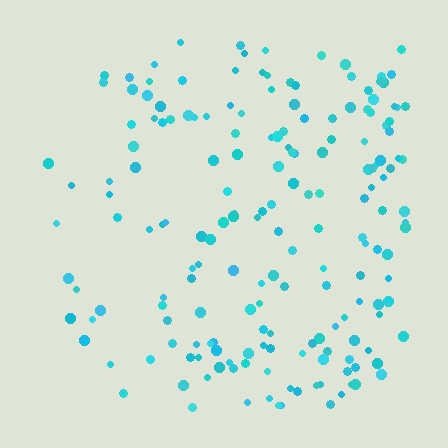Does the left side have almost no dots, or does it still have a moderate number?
Still a moderate number, just noticeably fewer than the right.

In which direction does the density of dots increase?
From left to right, with the right side densest.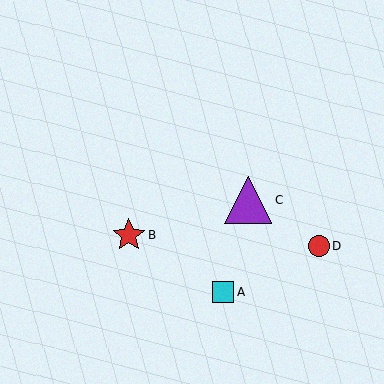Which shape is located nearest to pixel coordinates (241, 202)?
The purple triangle (labeled C) at (248, 200) is nearest to that location.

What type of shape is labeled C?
Shape C is a purple triangle.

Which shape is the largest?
The purple triangle (labeled C) is the largest.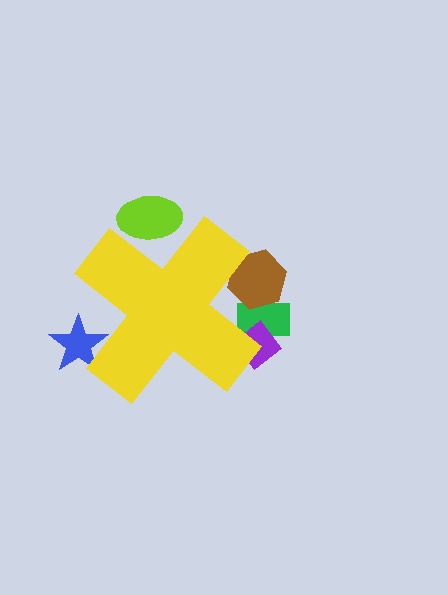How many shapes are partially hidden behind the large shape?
5 shapes are partially hidden.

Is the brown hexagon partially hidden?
Yes, the brown hexagon is partially hidden behind the yellow cross.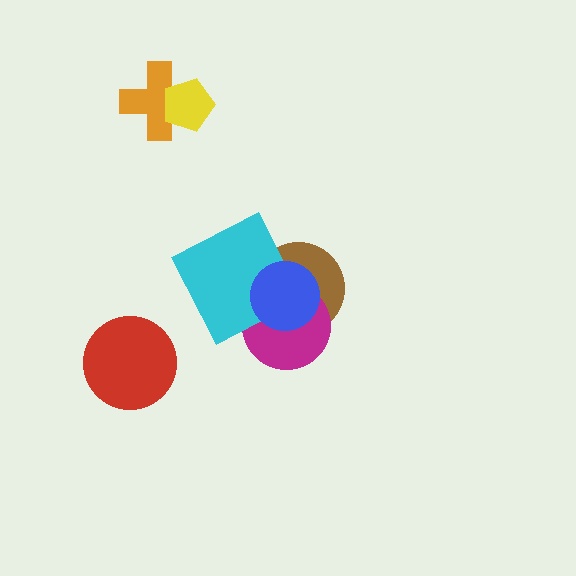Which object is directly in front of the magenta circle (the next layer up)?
The cyan square is directly in front of the magenta circle.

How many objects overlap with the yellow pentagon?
1 object overlaps with the yellow pentagon.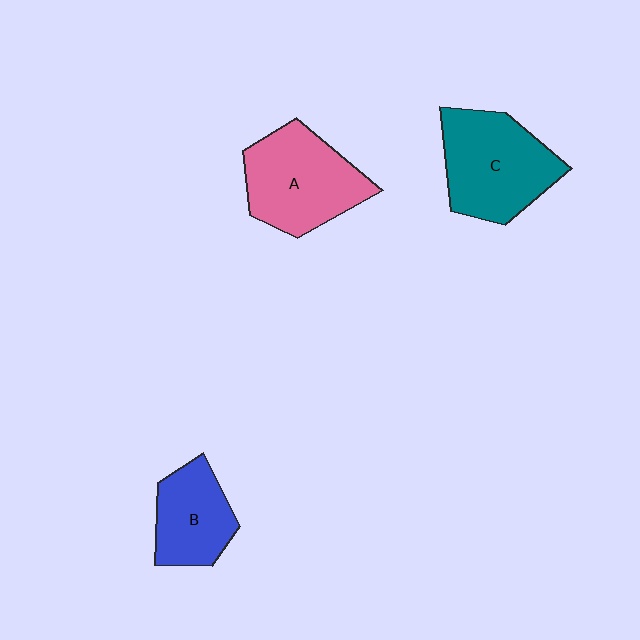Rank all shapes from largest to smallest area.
From largest to smallest: C (teal), A (pink), B (blue).